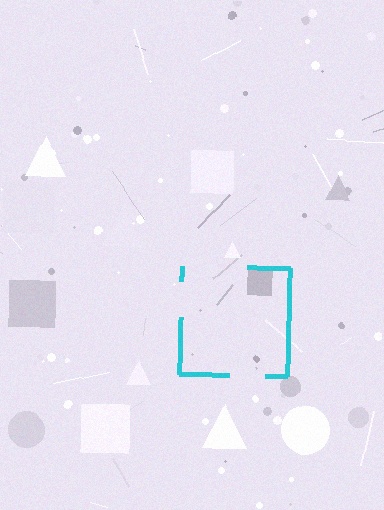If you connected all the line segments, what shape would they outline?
They would outline a square.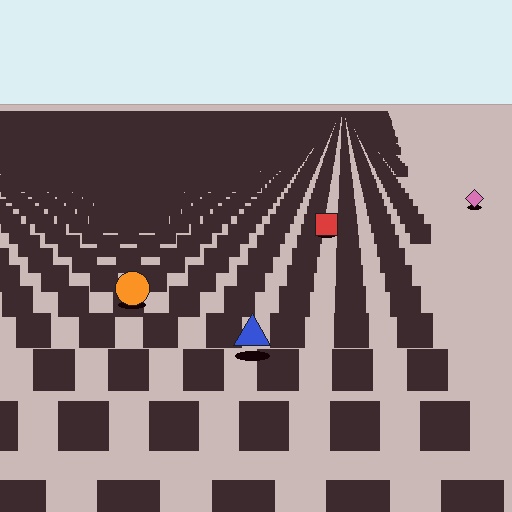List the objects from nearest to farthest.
From nearest to farthest: the blue triangle, the orange circle, the red square, the pink diamond.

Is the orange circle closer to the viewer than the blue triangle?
No. The blue triangle is closer — you can tell from the texture gradient: the ground texture is coarser near it.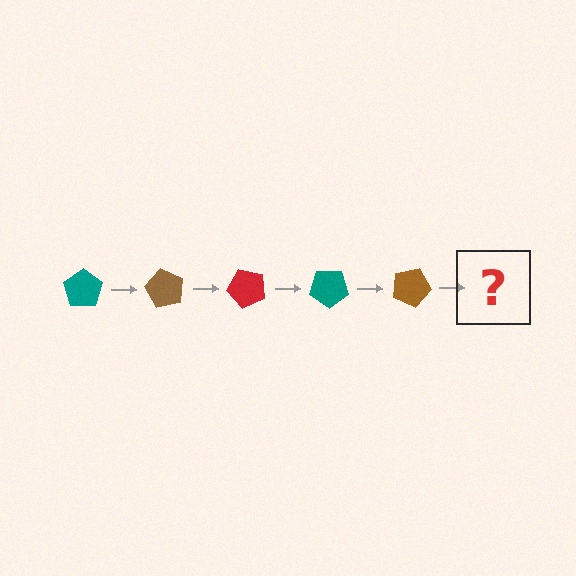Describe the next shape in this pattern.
It should be a red pentagon, rotated 300 degrees from the start.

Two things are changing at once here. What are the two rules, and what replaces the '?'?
The two rules are that it rotates 60 degrees each step and the color cycles through teal, brown, and red. The '?' should be a red pentagon, rotated 300 degrees from the start.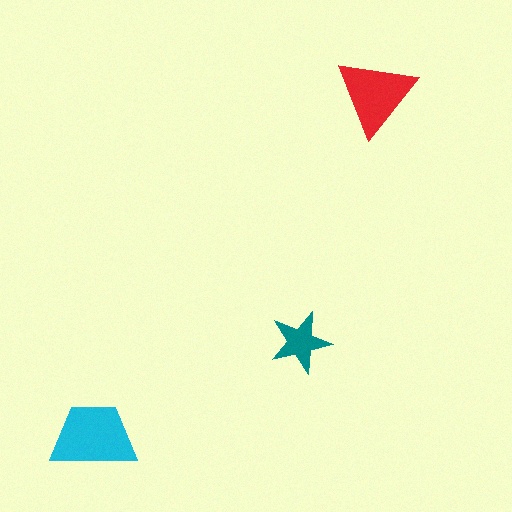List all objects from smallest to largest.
The teal star, the red triangle, the cyan trapezoid.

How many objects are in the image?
There are 3 objects in the image.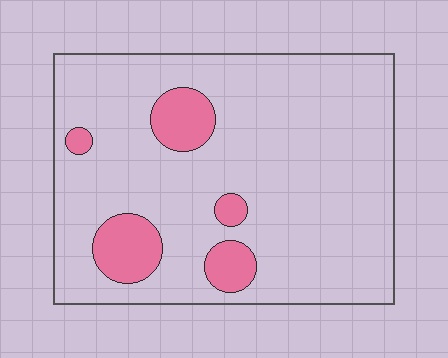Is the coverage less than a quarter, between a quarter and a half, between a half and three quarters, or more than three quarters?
Less than a quarter.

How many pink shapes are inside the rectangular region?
5.